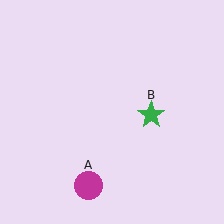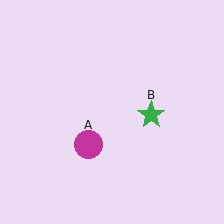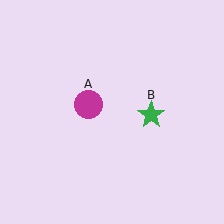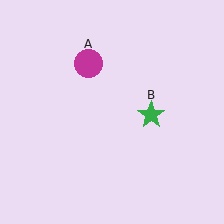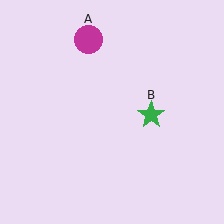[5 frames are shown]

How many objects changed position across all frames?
1 object changed position: magenta circle (object A).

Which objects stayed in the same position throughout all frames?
Green star (object B) remained stationary.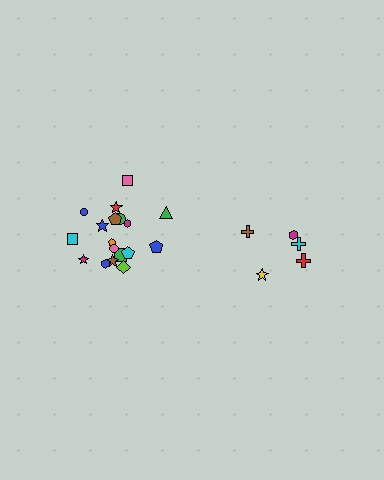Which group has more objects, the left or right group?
The left group.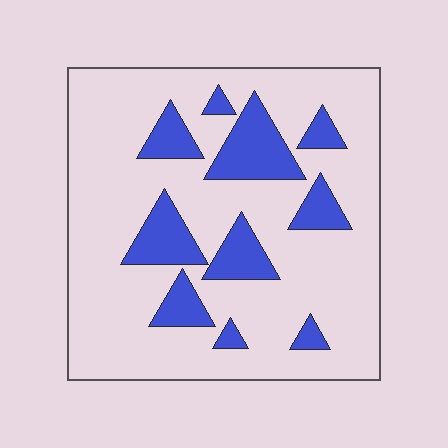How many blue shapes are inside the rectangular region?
10.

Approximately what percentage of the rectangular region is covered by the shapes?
Approximately 20%.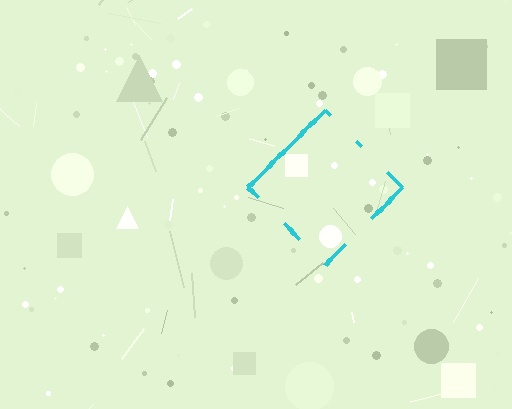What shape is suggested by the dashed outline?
The dashed outline suggests a diamond.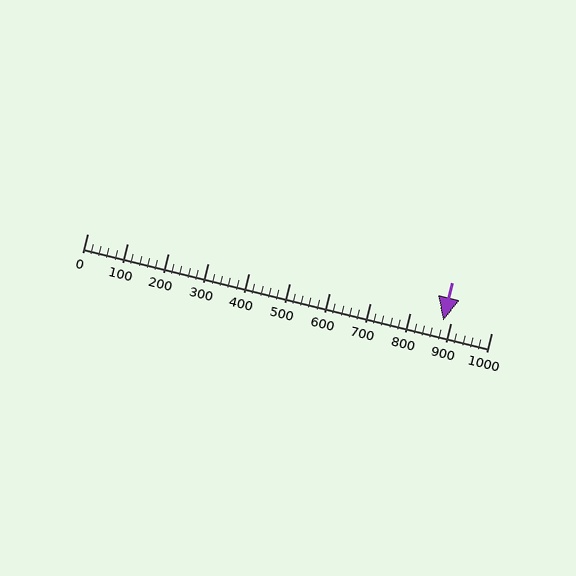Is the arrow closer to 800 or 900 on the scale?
The arrow is closer to 900.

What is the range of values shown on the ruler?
The ruler shows values from 0 to 1000.